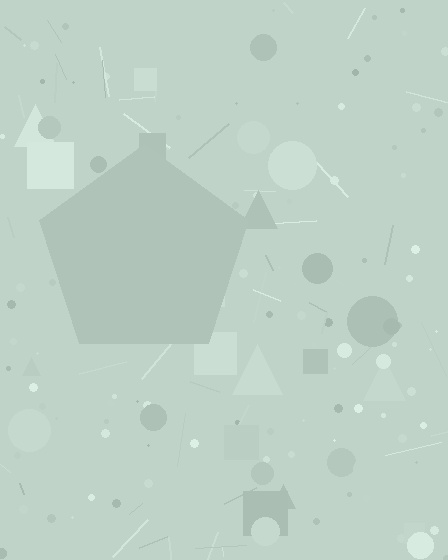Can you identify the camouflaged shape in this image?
The camouflaged shape is a pentagon.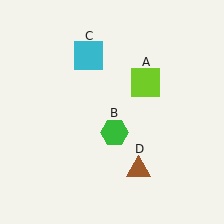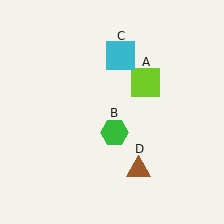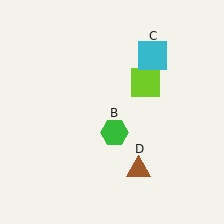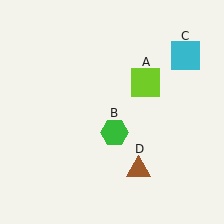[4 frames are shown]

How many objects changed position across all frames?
1 object changed position: cyan square (object C).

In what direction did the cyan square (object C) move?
The cyan square (object C) moved right.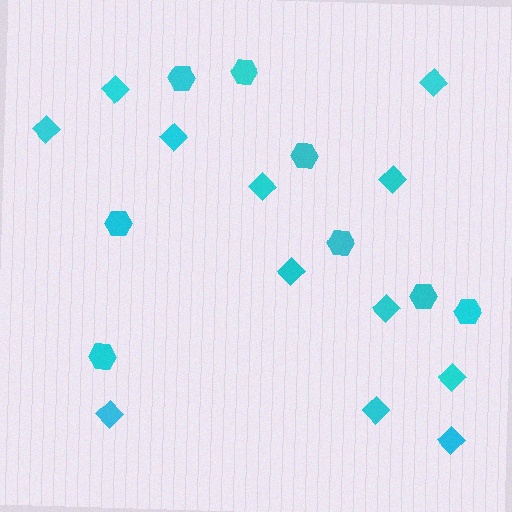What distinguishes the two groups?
There are 2 groups: one group of hexagons (8) and one group of diamonds (12).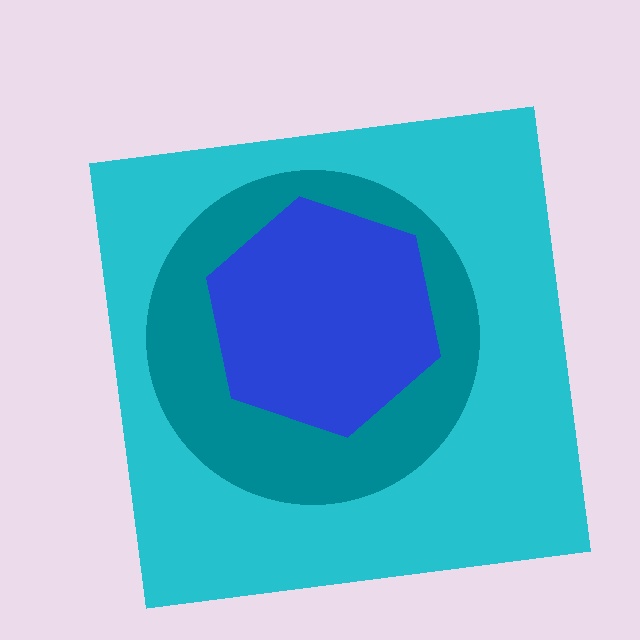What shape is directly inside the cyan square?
The teal circle.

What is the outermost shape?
The cyan square.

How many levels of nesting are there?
3.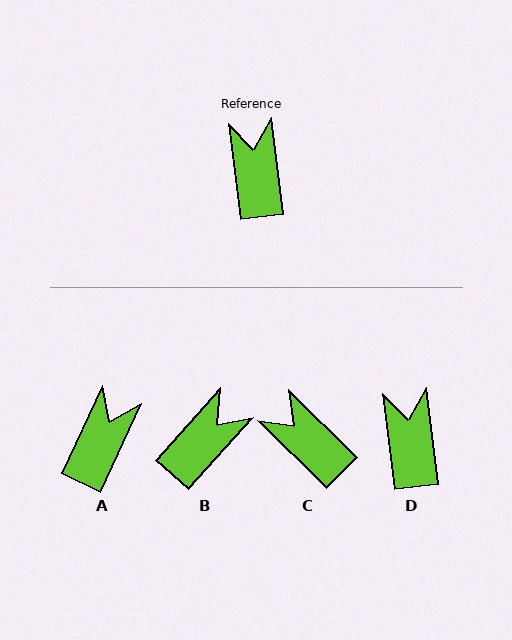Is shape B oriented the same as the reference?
No, it is off by about 49 degrees.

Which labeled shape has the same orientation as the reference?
D.